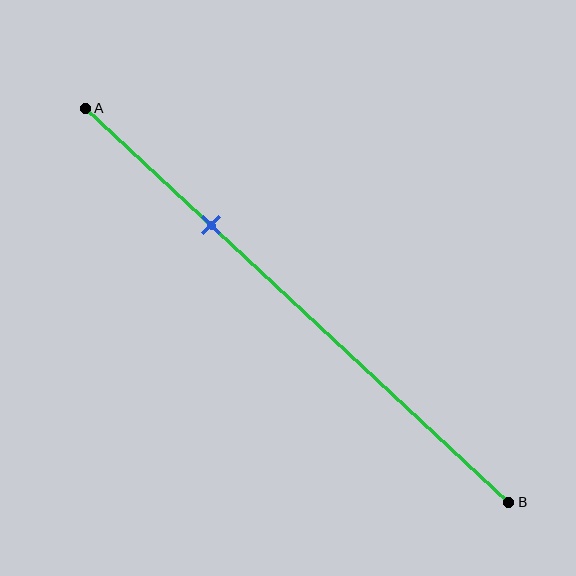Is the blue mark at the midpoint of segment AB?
No, the mark is at about 30% from A, not at the 50% midpoint.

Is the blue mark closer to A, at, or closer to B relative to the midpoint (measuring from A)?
The blue mark is closer to point A than the midpoint of segment AB.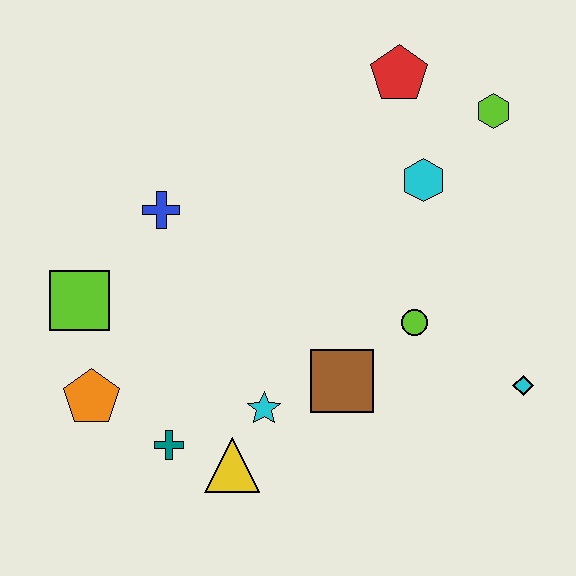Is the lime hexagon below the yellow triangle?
No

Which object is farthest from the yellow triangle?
The lime hexagon is farthest from the yellow triangle.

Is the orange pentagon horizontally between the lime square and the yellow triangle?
Yes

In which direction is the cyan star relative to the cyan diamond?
The cyan star is to the left of the cyan diamond.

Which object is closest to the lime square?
The orange pentagon is closest to the lime square.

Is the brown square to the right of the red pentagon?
No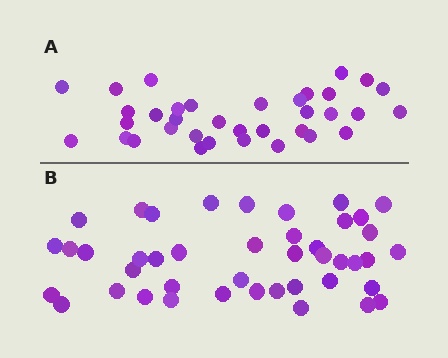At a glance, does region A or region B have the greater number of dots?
Region B (the bottom region) has more dots.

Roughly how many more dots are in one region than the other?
Region B has roughly 8 or so more dots than region A.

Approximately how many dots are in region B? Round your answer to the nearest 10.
About 40 dots. (The exact count is 43, which rounds to 40.)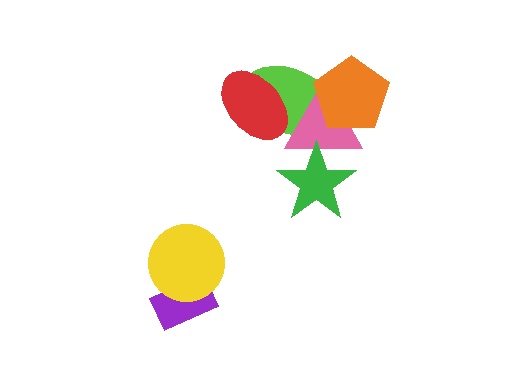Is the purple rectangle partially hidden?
Yes, it is partially covered by another shape.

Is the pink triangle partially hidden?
Yes, it is partially covered by another shape.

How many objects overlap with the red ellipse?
2 objects overlap with the red ellipse.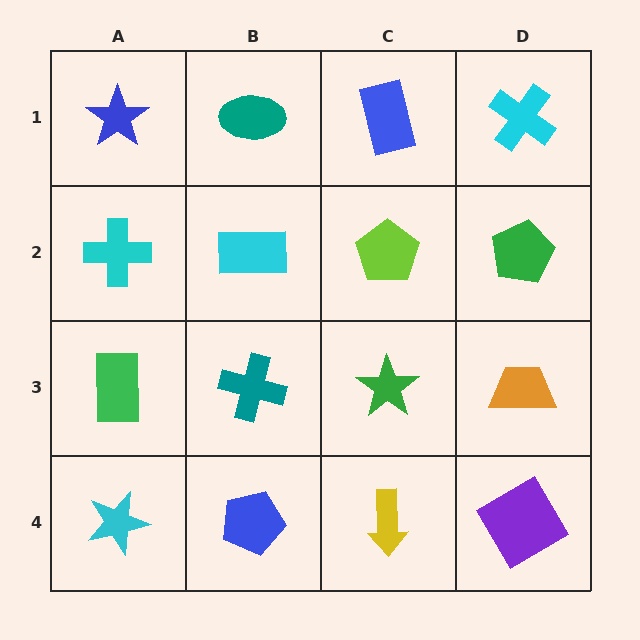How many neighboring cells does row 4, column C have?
3.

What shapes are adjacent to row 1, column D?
A green pentagon (row 2, column D), a blue rectangle (row 1, column C).